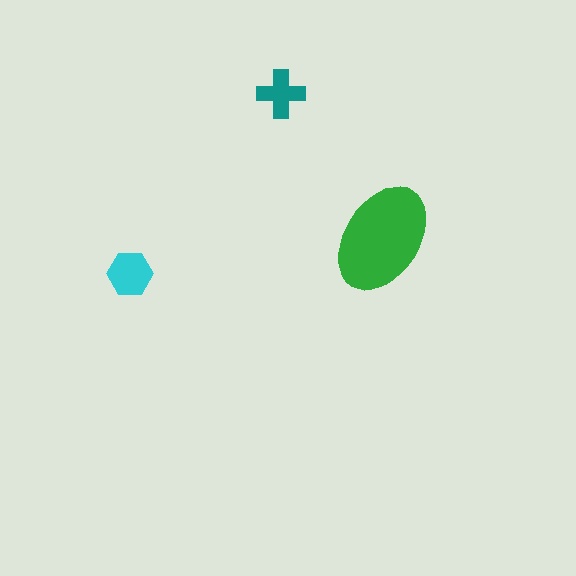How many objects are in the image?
There are 3 objects in the image.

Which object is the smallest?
The teal cross.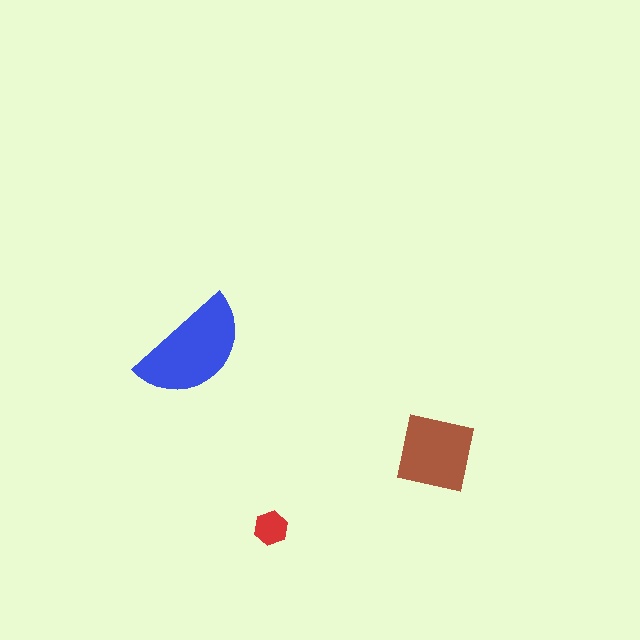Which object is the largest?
The blue semicircle.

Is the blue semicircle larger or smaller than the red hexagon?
Larger.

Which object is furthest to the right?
The brown square is rightmost.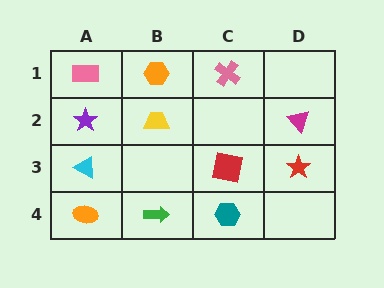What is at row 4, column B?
A green arrow.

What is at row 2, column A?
A purple star.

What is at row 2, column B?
A yellow trapezoid.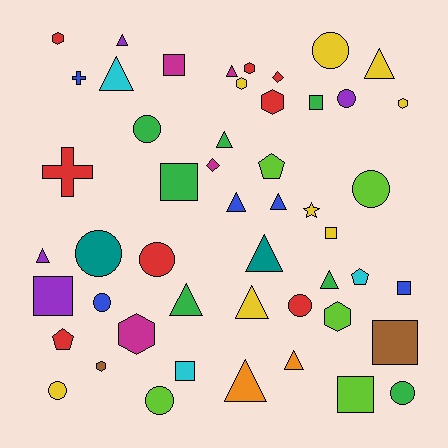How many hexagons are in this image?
There are 8 hexagons.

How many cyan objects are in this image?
There are 3 cyan objects.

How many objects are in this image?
There are 50 objects.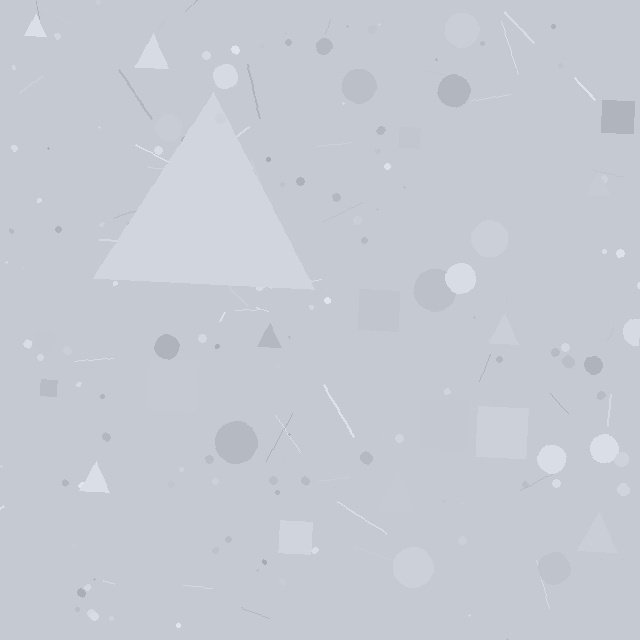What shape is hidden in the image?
A triangle is hidden in the image.